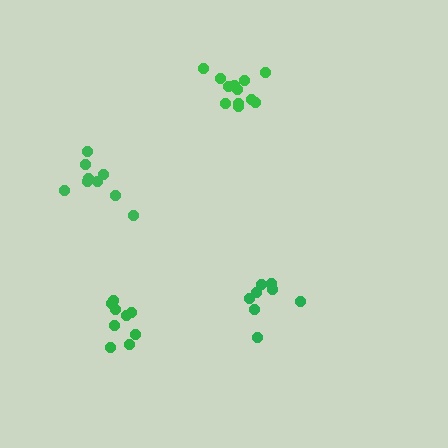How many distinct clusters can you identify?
There are 4 distinct clusters.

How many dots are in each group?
Group 1: 9 dots, Group 2: 12 dots, Group 3: 8 dots, Group 4: 9 dots (38 total).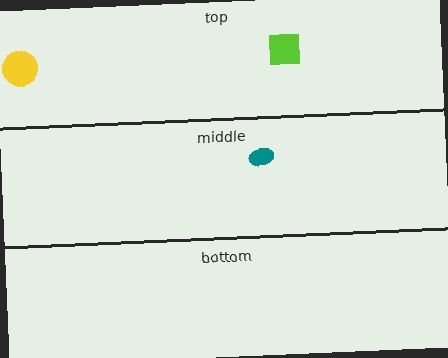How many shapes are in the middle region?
1.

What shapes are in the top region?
The yellow circle, the lime square.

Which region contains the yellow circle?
The top region.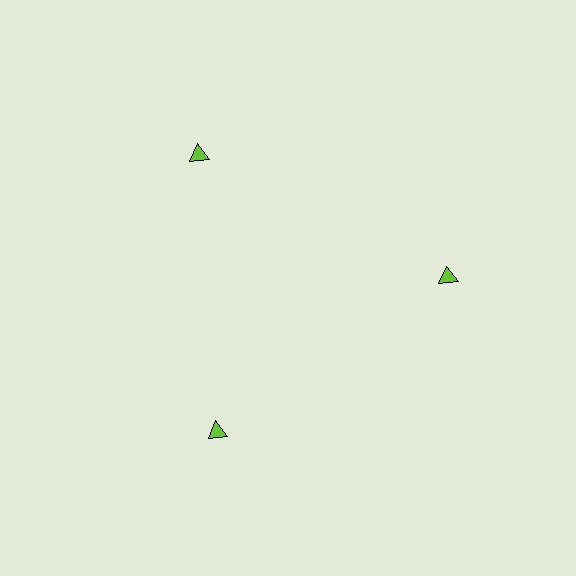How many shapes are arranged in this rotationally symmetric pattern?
There are 3 shapes, arranged in 3 groups of 1.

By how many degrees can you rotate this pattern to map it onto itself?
The pattern maps onto itself every 120 degrees of rotation.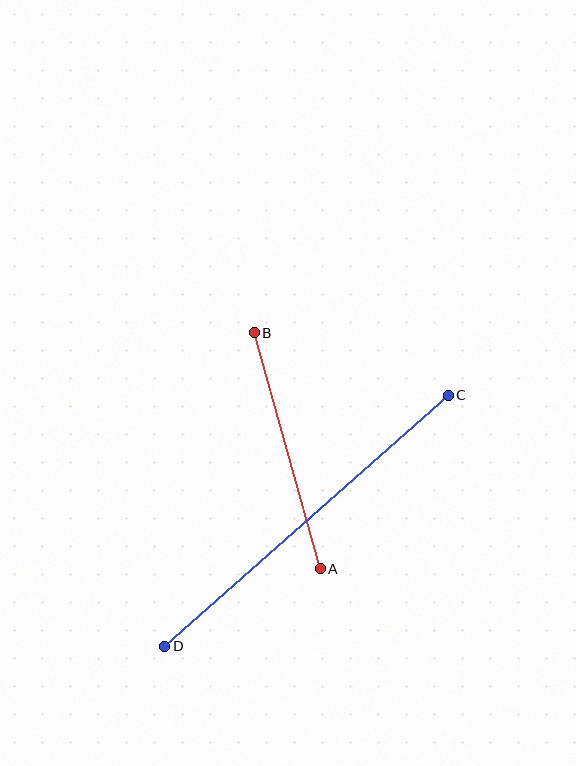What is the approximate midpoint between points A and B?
The midpoint is at approximately (287, 451) pixels.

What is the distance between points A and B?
The distance is approximately 245 pixels.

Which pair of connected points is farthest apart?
Points C and D are farthest apart.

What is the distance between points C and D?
The distance is approximately 379 pixels.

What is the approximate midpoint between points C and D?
The midpoint is at approximately (306, 521) pixels.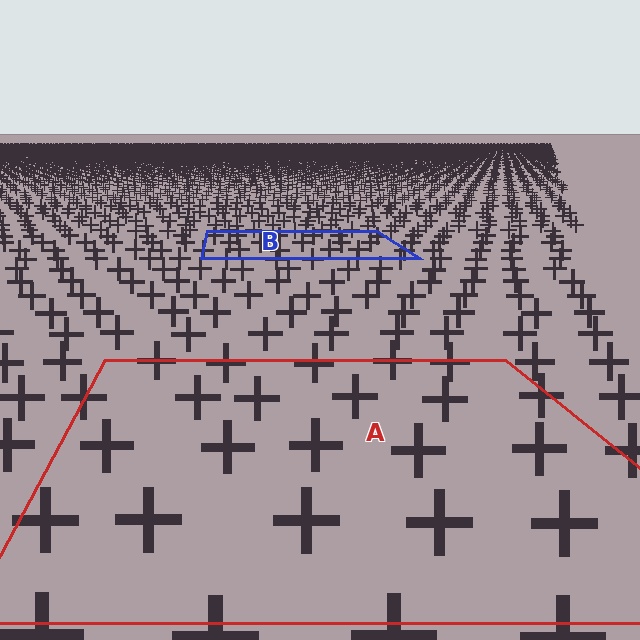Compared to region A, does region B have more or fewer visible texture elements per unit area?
Region B has more texture elements per unit area — they are packed more densely because it is farther away.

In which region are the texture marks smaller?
The texture marks are smaller in region B, because it is farther away.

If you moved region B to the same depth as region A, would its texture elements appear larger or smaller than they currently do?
They would appear larger. At a closer depth, the same texture elements are projected at a bigger on-screen size.